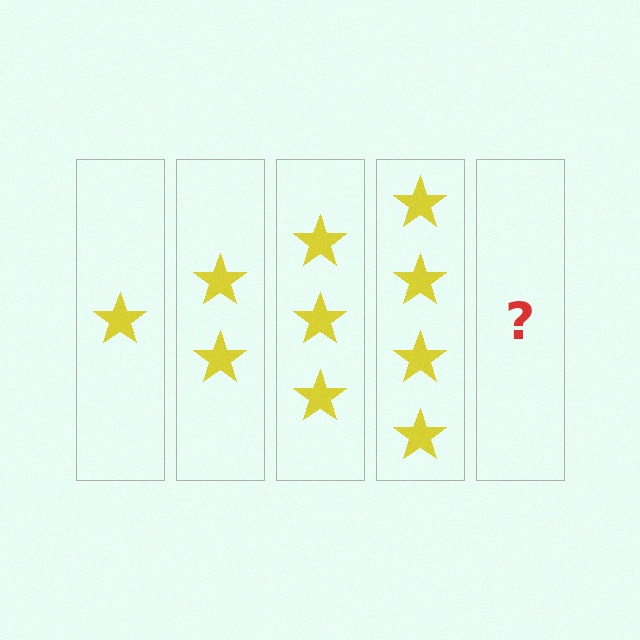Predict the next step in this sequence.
The next step is 5 stars.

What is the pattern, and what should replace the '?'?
The pattern is that each step adds one more star. The '?' should be 5 stars.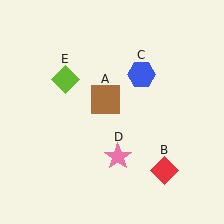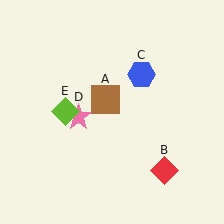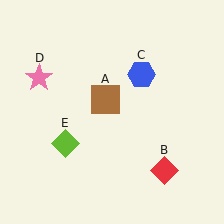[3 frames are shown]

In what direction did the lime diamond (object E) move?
The lime diamond (object E) moved down.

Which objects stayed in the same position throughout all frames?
Brown square (object A) and red diamond (object B) and blue hexagon (object C) remained stationary.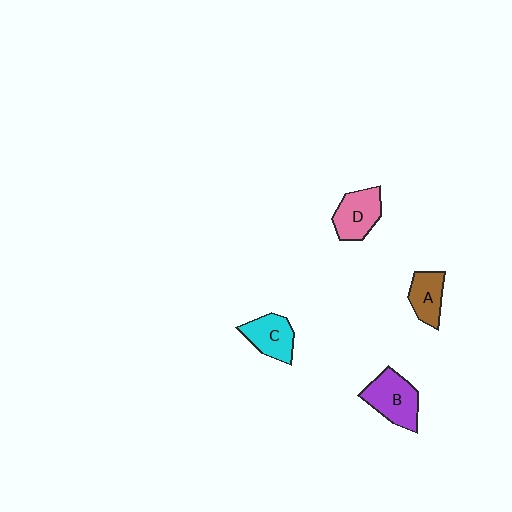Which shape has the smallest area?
Shape A (brown).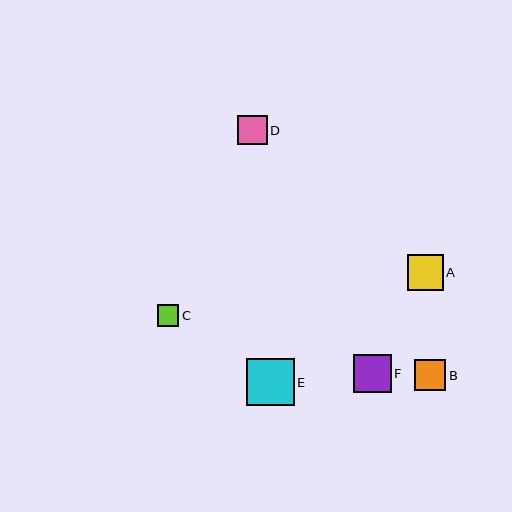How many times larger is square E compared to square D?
Square E is approximately 1.6 times the size of square D.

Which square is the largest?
Square E is the largest with a size of approximately 47 pixels.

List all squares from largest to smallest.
From largest to smallest: E, F, A, B, D, C.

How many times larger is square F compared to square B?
Square F is approximately 1.2 times the size of square B.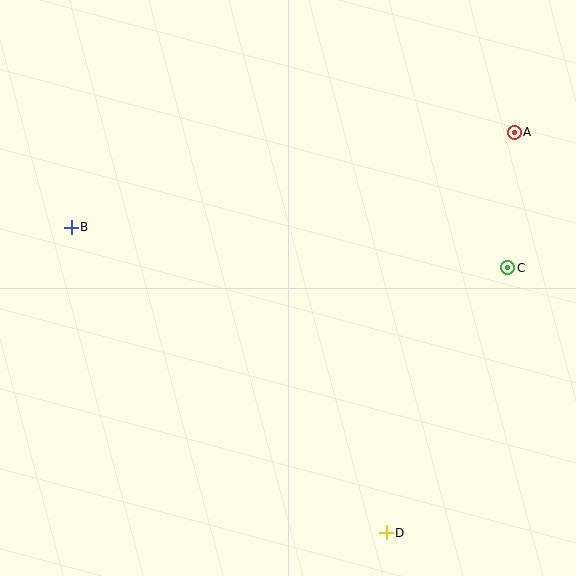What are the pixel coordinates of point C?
Point C is at (508, 268).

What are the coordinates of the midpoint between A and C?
The midpoint between A and C is at (511, 200).